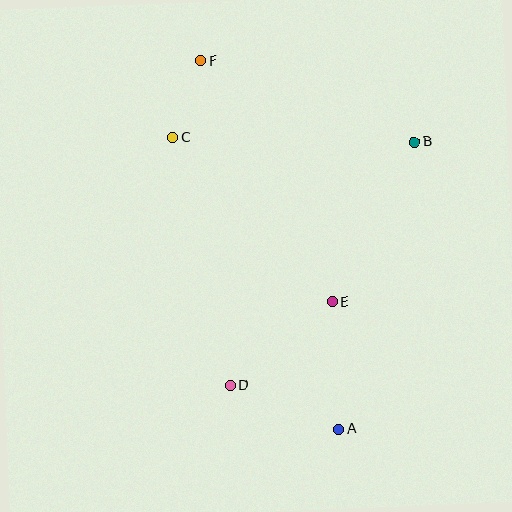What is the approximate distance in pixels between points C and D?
The distance between C and D is approximately 255 pixels.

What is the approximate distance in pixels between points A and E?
The distance between A and E is approximately 127 pixels.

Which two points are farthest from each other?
Points A and F are farthest from each other.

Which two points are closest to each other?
Points C and F are closest to each other.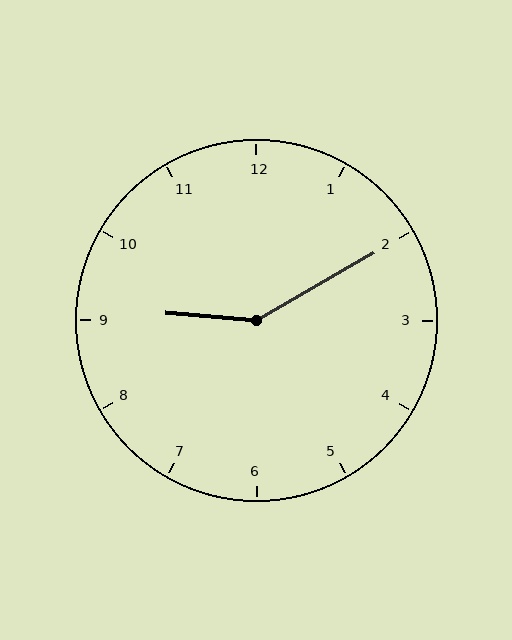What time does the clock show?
9:10.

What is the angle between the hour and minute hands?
Approximately 145 degrees.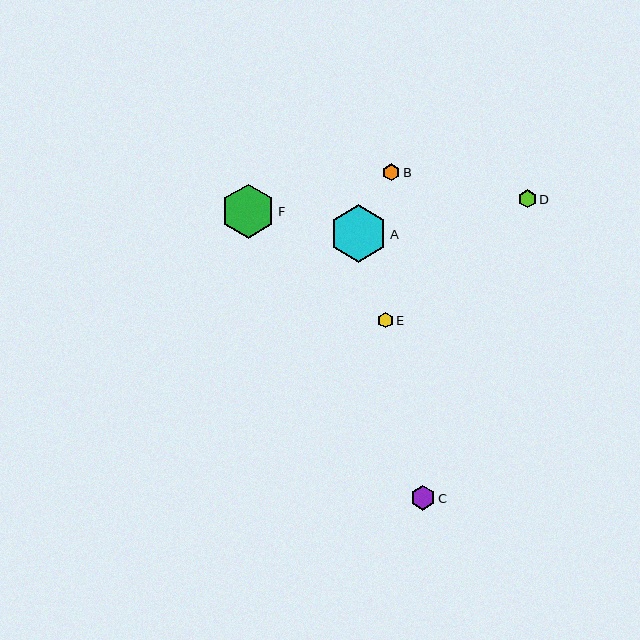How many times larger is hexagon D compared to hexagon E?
Hexagon D is approximately 1.2 times the size of hexagon E.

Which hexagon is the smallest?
Hexagon E is the smallest with a size of approximately 15 pixels.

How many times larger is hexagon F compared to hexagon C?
Hexagon F is approximately 2.2 times the size of hexagon C.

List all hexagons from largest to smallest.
From largest to smallest: A, F, C, D, B, E.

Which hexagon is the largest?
Hexagon A is the largest with a size of approximately 57 pixels.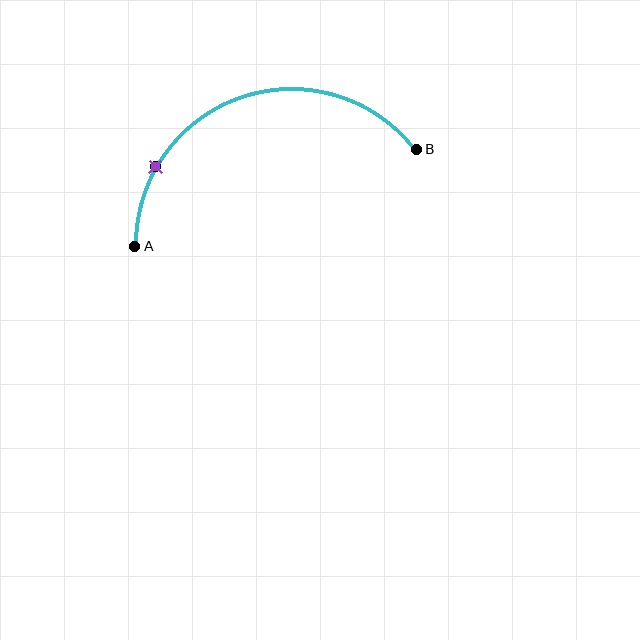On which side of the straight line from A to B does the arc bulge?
The arc bulges above the straight line connecting A and B.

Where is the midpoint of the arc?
The arc midpoint is the point on the curve farthest from the straight line joining A and B. It sits above that line.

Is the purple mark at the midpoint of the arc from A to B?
No. The purple mark lies on the arc but is closer to endpoint A. The arc midpoint would be at the point on the curve equidistant along the arc from both A and B.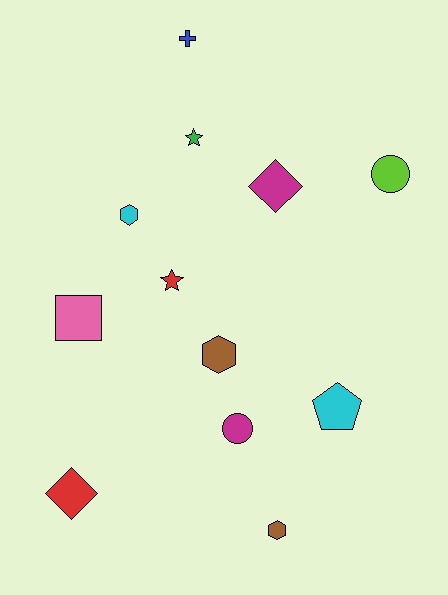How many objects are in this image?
There are 12 objects.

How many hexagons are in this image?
There are 3 hexagons.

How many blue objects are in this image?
There is 1 blue object.